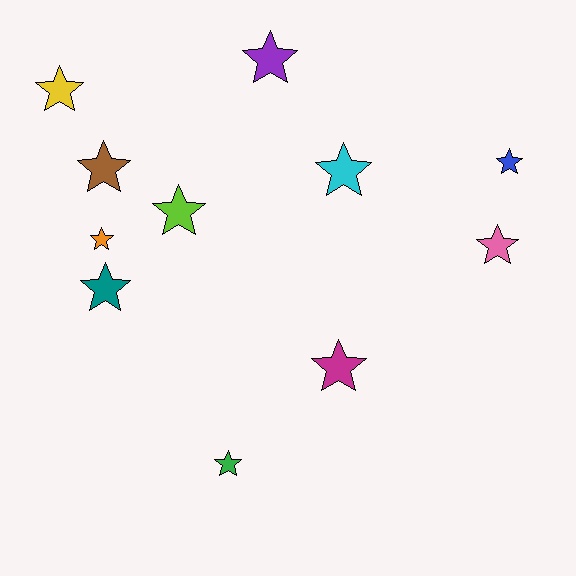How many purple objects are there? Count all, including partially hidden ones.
There is 1 purple object.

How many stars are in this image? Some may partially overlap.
There are 11 stars.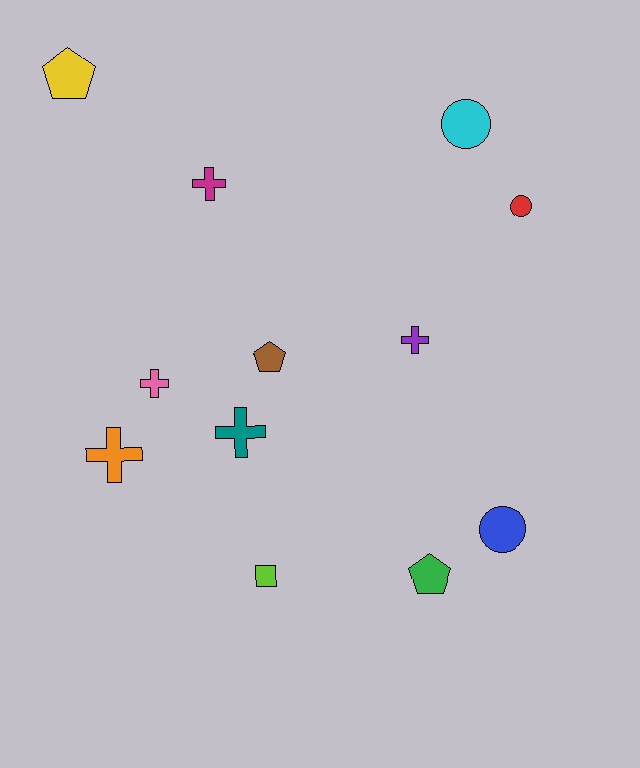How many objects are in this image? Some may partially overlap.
There are 12 objects.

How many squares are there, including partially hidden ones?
There is 1 square.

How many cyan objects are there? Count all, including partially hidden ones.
There is 1 cyan object.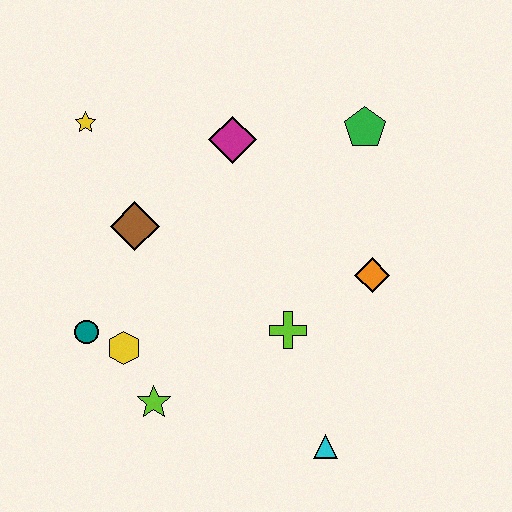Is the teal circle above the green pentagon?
No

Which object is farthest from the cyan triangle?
The yellow star is farthest from the cyan triangle.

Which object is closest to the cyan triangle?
The lime cross is closest to the cyan triangle.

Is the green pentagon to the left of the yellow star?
No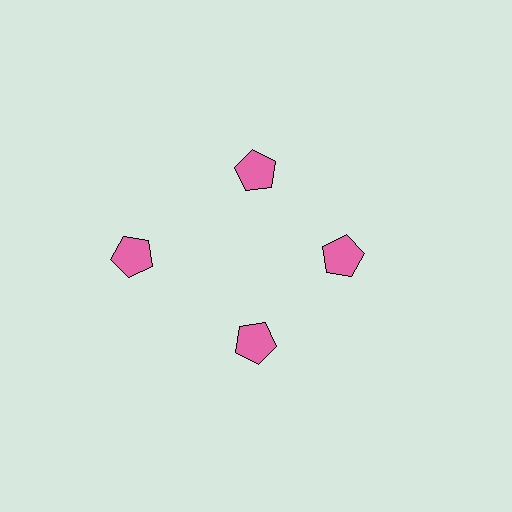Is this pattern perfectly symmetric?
No. The 4 pink pentagons are arranged in a ring, but one element near the 9 o'clock position is pushed outward from the center, breaking the 4-fold rotational symmetry.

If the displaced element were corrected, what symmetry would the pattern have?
It would have 4-fold rotational symmetry — the pattern would map onto itself every 90 degrees.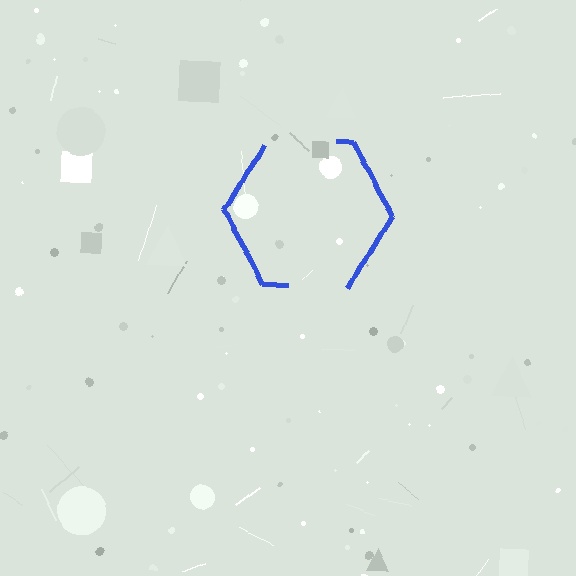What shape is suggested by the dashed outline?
The dashed outline suggests a hexagon.